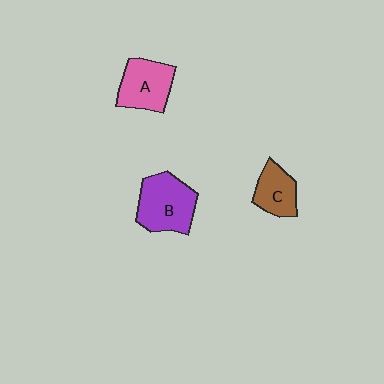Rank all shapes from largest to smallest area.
From largest to smallest: B (purple), A (pink), C (brown).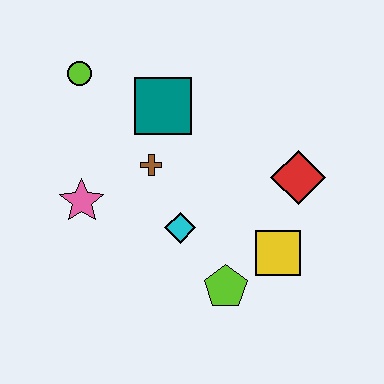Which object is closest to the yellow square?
The lime pentagon is closest to the yellow square.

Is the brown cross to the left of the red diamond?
Yes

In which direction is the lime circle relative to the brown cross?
The lime circle is above the brown cross.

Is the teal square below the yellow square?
No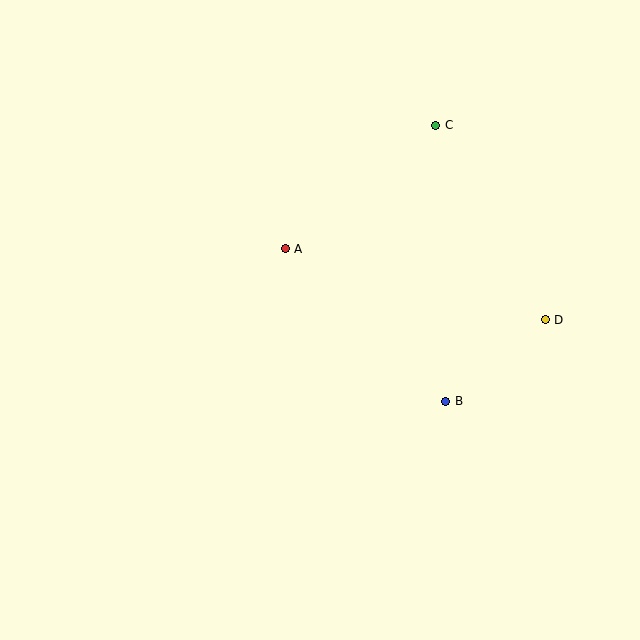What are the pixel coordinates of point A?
Point A is at (285, 249).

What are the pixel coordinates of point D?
Point D is at (545, 320).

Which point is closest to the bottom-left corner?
Point A is closest to the bottom-left corner.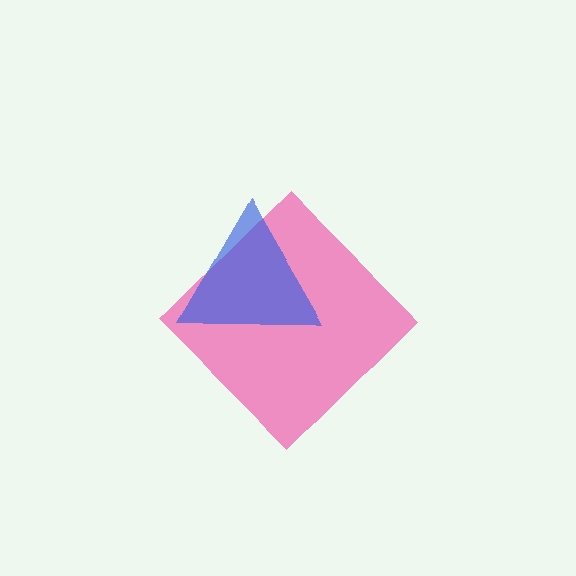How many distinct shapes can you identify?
There are 2 distinct shapes: a pink diamond, a blue triangle.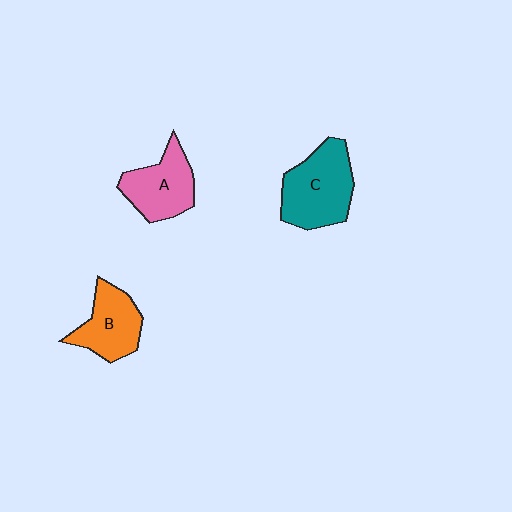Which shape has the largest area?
Shape C (teal).